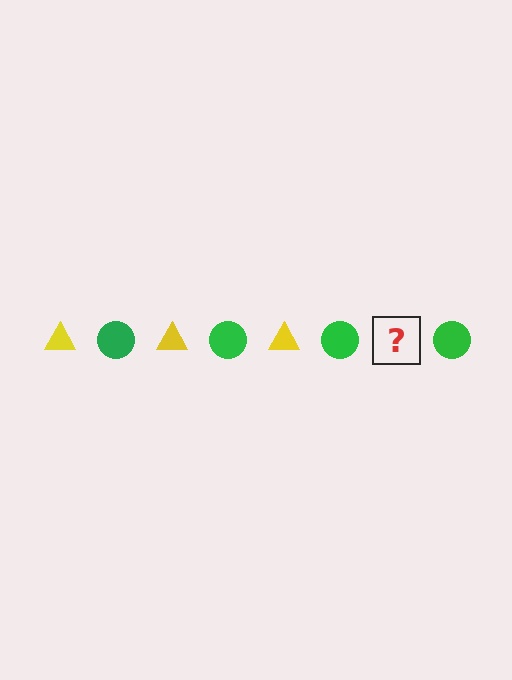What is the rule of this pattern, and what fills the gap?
The rule is that the pattern alternates between yellow triangle and green circle. The gap should be filled with a yellow triangle.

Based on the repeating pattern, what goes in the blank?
The blank should be a yellow triangle.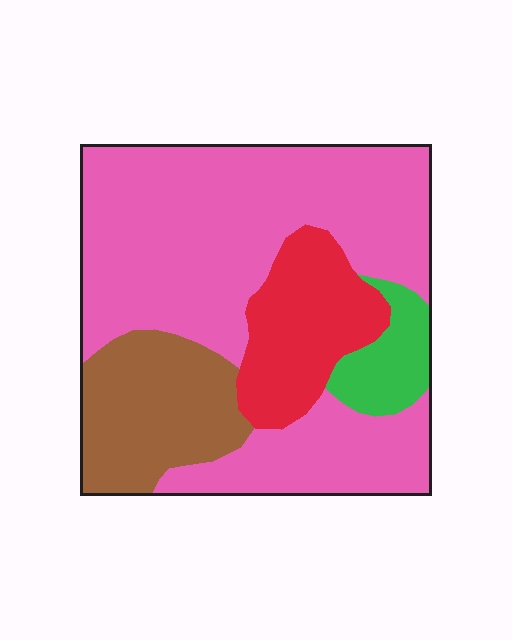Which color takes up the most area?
Pink, at roughly 60%.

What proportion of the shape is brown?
Brown takes up about one sixth (1/6) of the shape.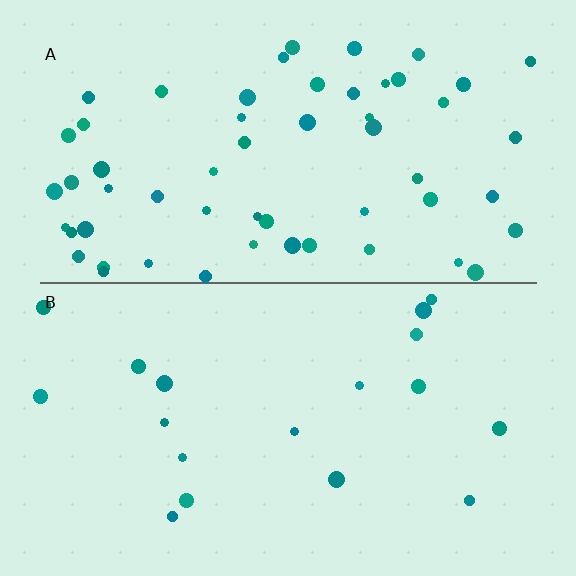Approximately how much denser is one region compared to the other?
Approximately 2.9× — region A over region B.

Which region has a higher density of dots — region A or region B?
A (the top).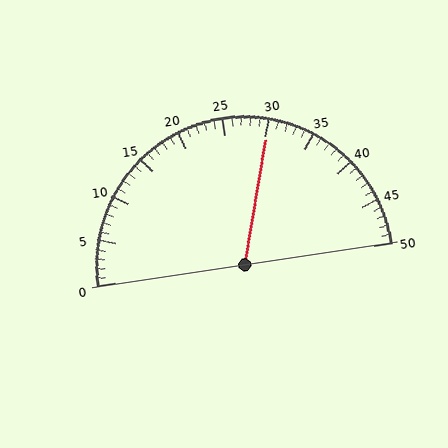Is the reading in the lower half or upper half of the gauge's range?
The reading is in the upper half of the range (0 to 50).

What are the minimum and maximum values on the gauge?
The gauge ranges from 0 to 50.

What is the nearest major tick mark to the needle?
The nearest major tick mark is 30.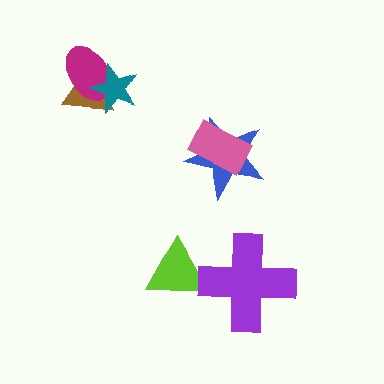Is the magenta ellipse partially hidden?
Yes, it is partially covered by another shape.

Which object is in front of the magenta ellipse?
The teal star is in front of the magenta ellipse.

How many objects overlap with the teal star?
2 objects overlap with the teal star.